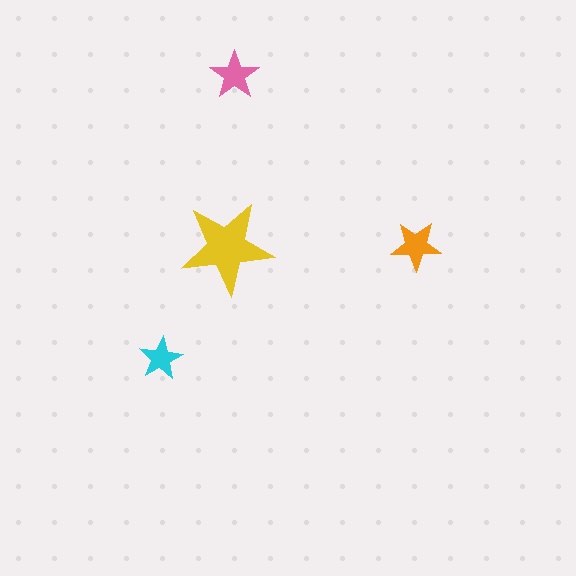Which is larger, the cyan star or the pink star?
The pink one.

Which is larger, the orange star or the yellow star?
The yellow one.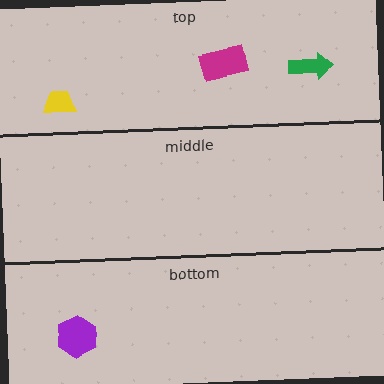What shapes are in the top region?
The yellow trapezoid, the green arrow, the magenta rectangle.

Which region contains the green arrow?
The top region.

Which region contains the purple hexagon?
The bottom region.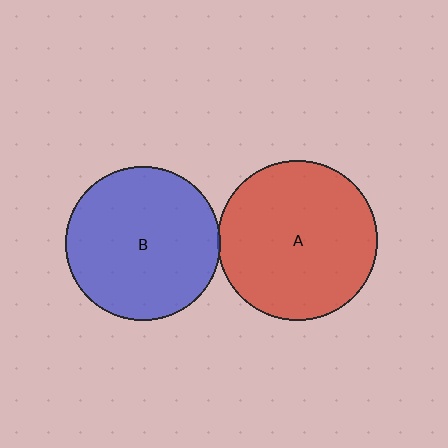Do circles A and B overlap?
Yes.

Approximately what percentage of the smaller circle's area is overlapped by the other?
Approximately 5%.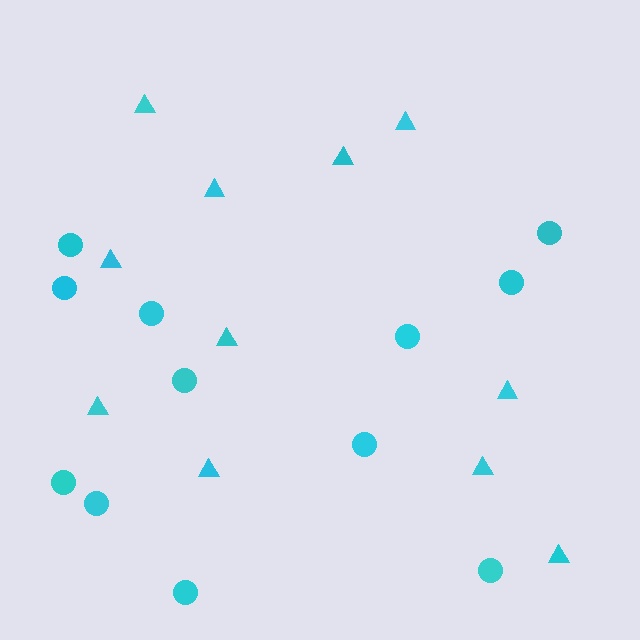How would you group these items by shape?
There are 2 groups: one group of circles (12) and one group of triangles (11).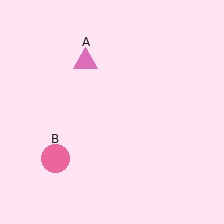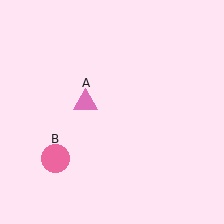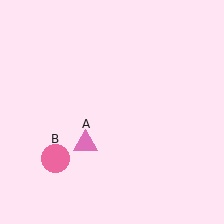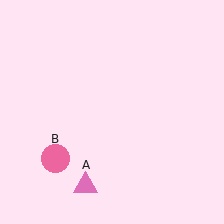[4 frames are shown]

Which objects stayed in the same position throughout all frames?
Pink circle (object B) remained stationary.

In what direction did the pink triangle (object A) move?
The pink triangle (object A) moved down.